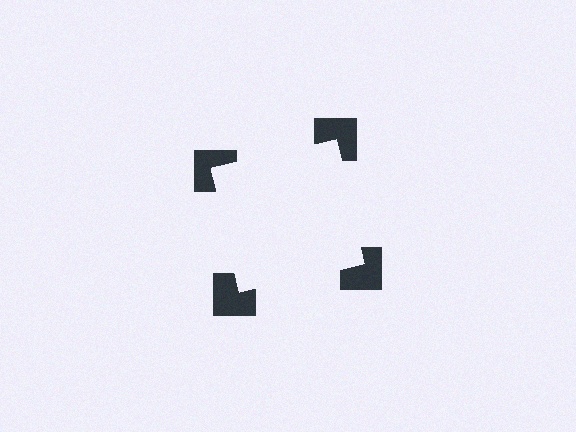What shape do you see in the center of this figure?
An illusory square — its edges are inferred from the aligned wedge cuts in the notched squares, not physically drawn.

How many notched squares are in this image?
There are 4 — one at each vertex of the illusory square.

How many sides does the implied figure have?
4 sides.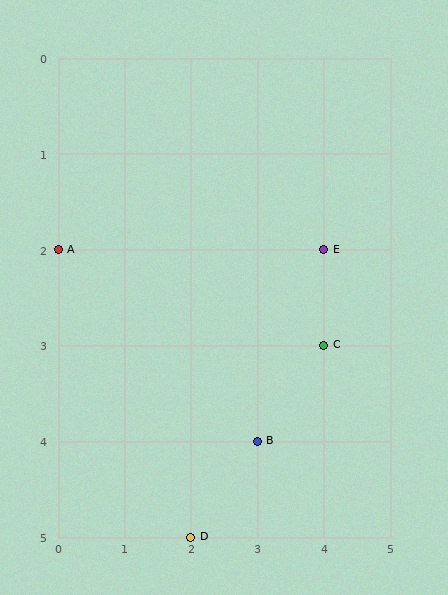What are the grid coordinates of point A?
Point A is at grid coordinates (0, 2).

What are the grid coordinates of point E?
Point E is at grid coordinates (4, 2).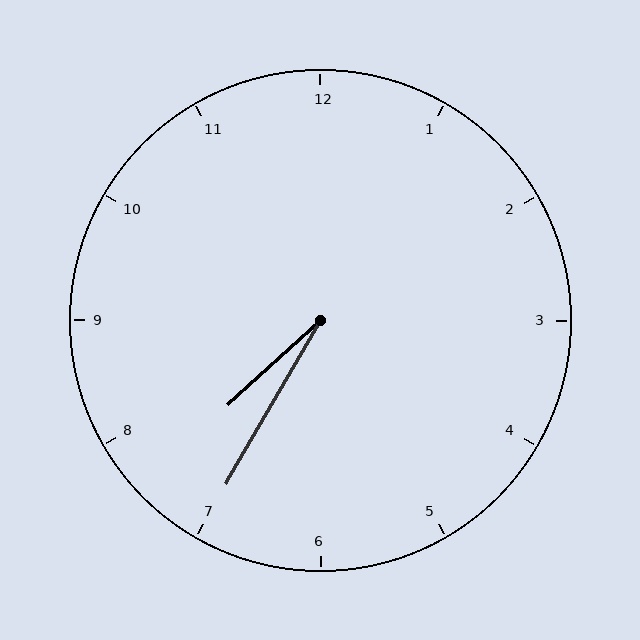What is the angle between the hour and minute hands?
Approximately 18 degrees.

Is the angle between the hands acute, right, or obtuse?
It is acute.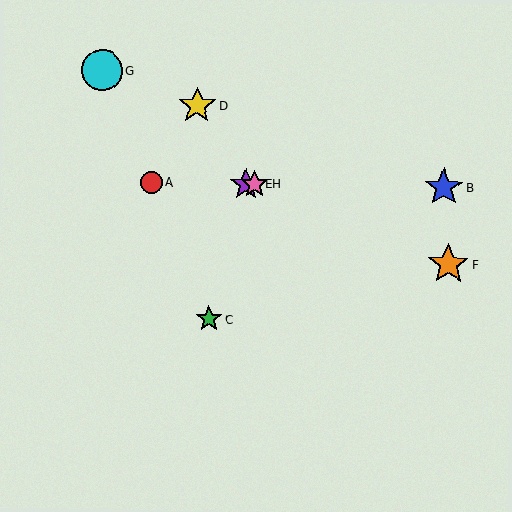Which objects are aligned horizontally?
Objects A, B, E, H are aligned horizontally.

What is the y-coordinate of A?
Object A is at y≈182.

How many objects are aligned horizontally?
4 objects (A, B, E, H) are aligned horizontally.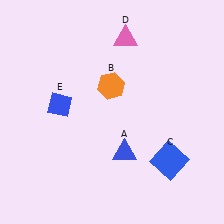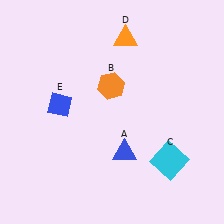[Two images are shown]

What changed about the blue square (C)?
In Image 1, C is blue. In Image 2, it changed to cyan.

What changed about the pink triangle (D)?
In Image 1, D is pink. In Image 2, it changed to orange.